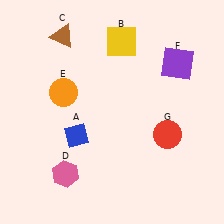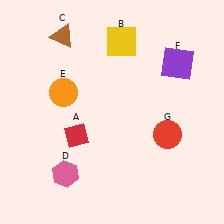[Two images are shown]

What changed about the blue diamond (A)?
In Image 1, A is blue. In Image 2, it changed to red.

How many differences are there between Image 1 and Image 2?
There is 1 difference between the two images.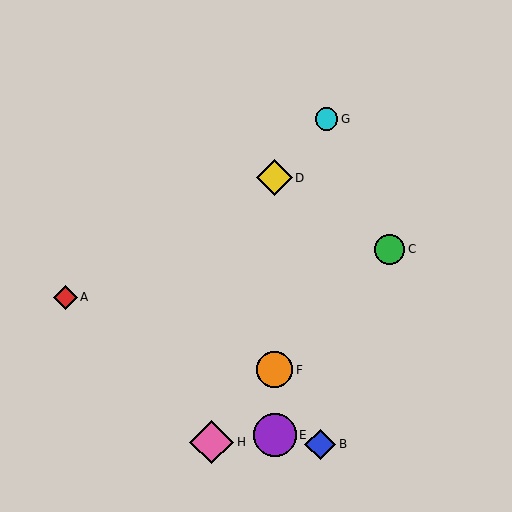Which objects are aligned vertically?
Objects D, E, F are aligned vertically.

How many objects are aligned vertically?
3 objects (D, E, F) are aligned vertically.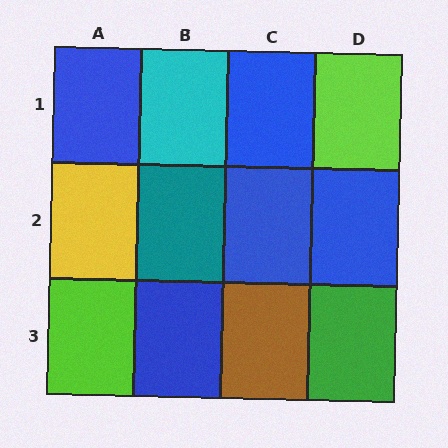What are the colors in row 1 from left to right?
Blue, cyan, blue, lime.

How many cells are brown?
1 cell is brown.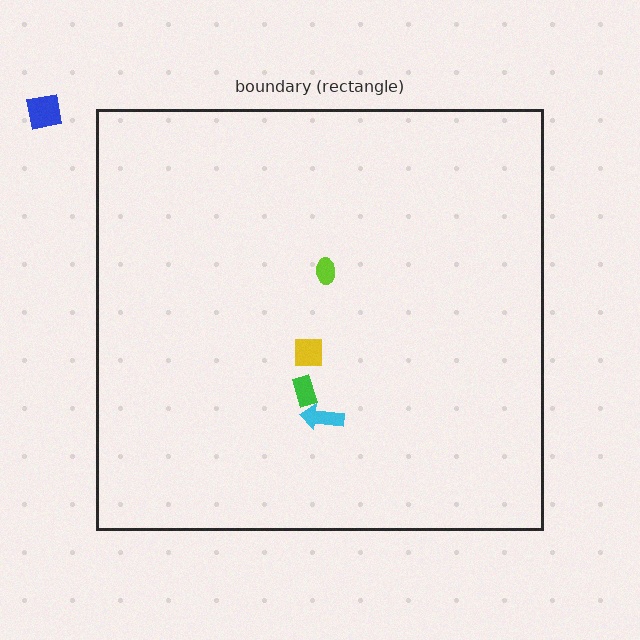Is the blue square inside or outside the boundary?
Outside.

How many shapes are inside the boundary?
4 inside, 1 outside.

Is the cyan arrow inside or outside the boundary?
Inside.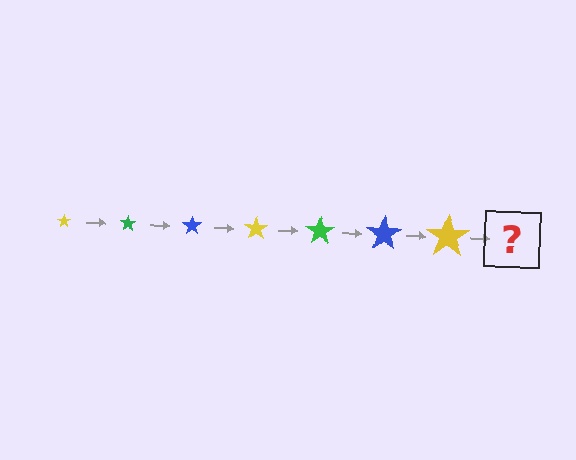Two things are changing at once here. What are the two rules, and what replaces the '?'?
The two rules are that the star grows larger each step and the color cycles through yellow, green, and blue. The '?' should be a green star, larger than the previous one.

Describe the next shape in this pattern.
It should be a green star, larger than the previous one.